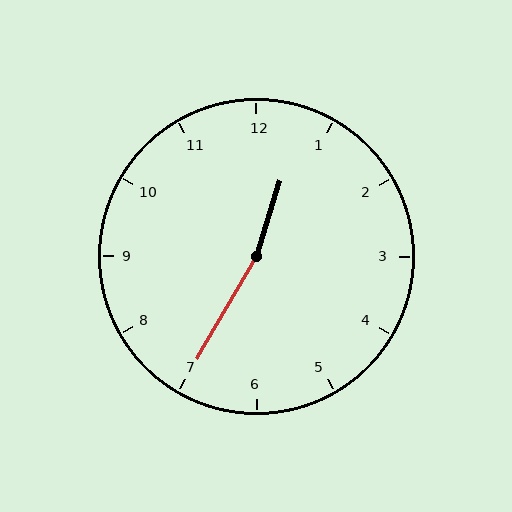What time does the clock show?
12:35.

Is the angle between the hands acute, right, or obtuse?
It is obtuse.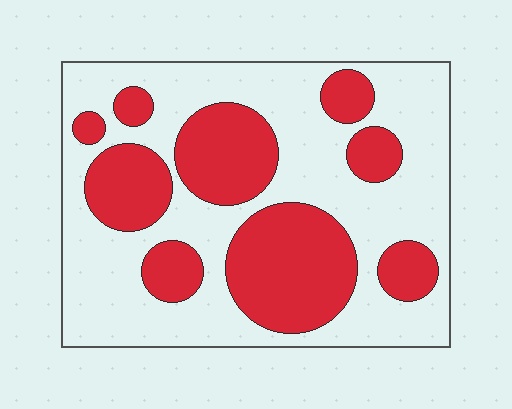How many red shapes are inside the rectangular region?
9.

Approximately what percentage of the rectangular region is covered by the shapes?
Approximately 35%.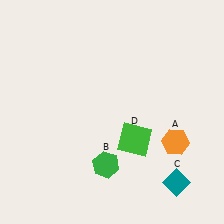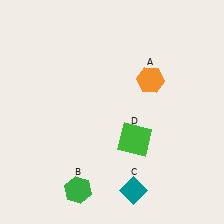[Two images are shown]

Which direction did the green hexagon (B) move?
The green hexagon (B) moved left.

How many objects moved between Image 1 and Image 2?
3 objects moved between the two images.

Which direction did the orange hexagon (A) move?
The orange hexagon (A) moved up.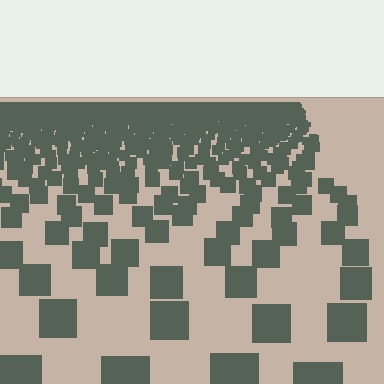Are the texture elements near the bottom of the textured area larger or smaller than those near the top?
Larger. Near the bottom, elements are closer to the viewer and appear at a bigger on-screen size.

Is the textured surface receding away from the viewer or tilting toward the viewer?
The surface is receding away from the viewer. Texture elements get smaller and denser toward the top.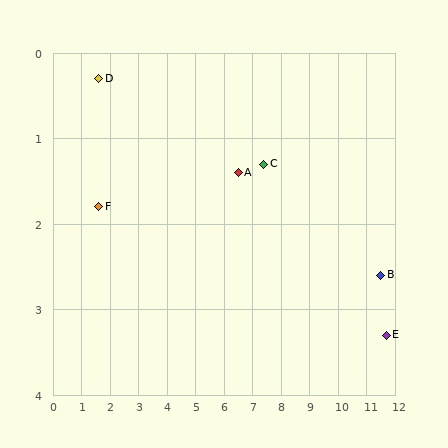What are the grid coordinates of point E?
Point E is at approximately (11.7, 3.3).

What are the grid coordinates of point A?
Point A is at approximately (6.5, 1.4).